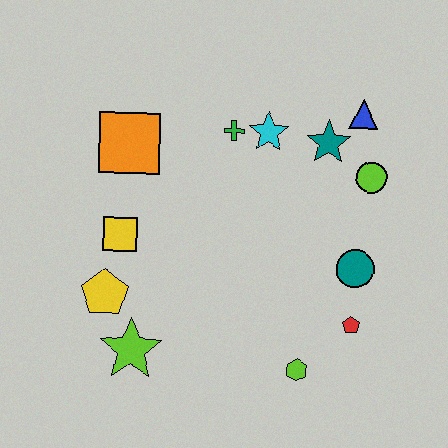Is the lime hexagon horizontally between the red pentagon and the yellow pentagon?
Yes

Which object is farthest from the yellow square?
The blue triangle is farthest from the yellow square.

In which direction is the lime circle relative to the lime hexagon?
The lime circle is above the lime hexagon.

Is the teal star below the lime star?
No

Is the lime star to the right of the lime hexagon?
No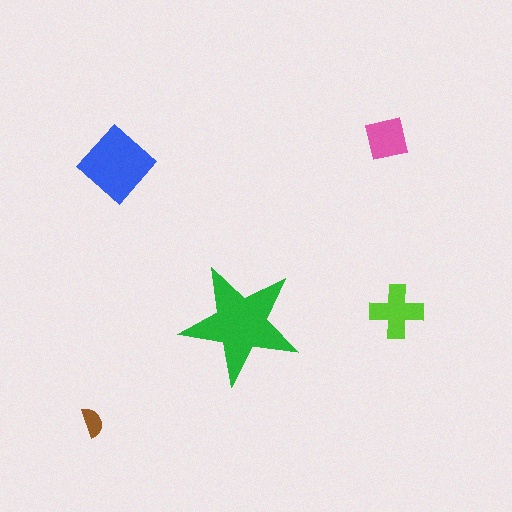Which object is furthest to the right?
The lime cross is rightmost.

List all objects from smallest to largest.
The brown semicircle, the pink square, the lime cross, the blue diamond, the green star.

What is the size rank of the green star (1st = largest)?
1st.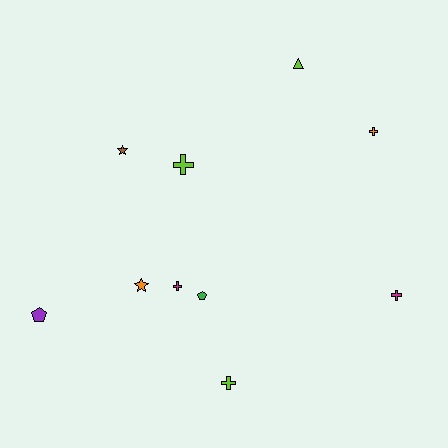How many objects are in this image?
There are 10 objects.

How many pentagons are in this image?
There are 2 pentagons.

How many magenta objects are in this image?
There are 2 magenta objects.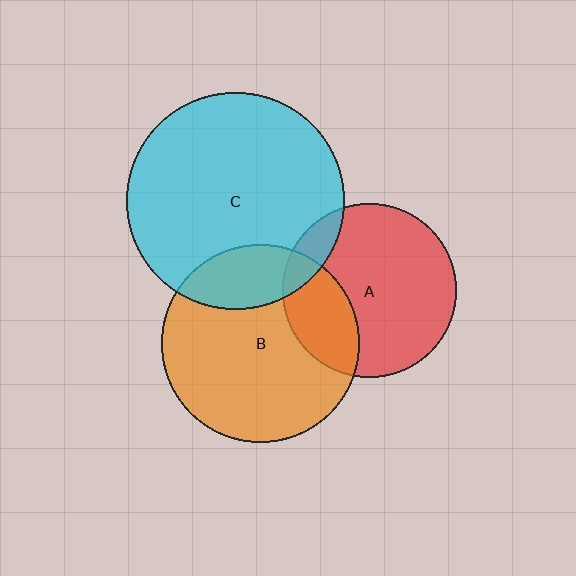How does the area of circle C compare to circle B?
Approximately 1.2 times.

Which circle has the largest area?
Circle C (cyan).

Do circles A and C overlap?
Yes.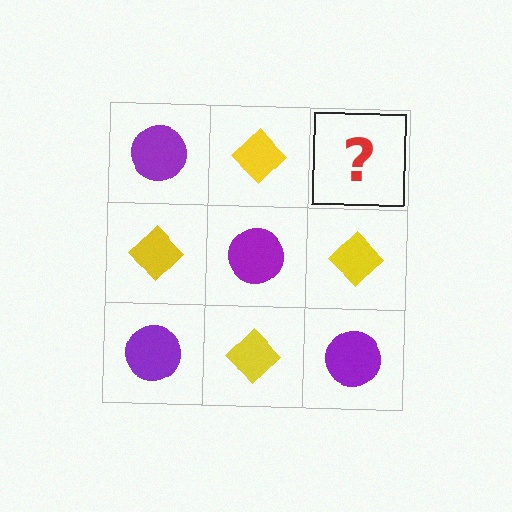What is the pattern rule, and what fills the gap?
The rule is that it alternates purple circle and yellow diamond in a checkerboard pattern. The gap should be filled with a purple circle.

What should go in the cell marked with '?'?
The missing cell should contain a purple circle.